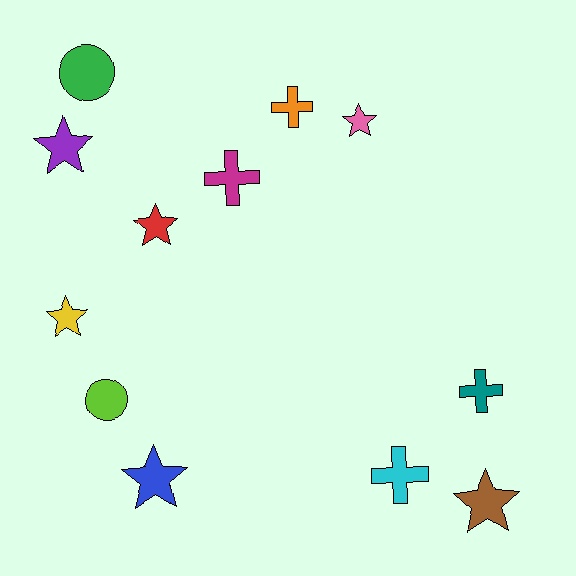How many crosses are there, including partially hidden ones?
There are 4 crosses.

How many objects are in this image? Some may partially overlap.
There are 12 objects.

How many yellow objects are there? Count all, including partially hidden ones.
There is 1 yellow object.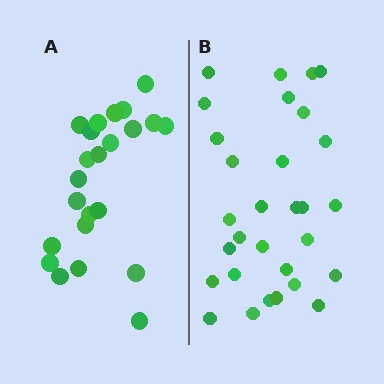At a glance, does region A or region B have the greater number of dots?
Region B (the right region) has more dots.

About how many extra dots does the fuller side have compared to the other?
Region B has roughly 8 or so more dots than region A.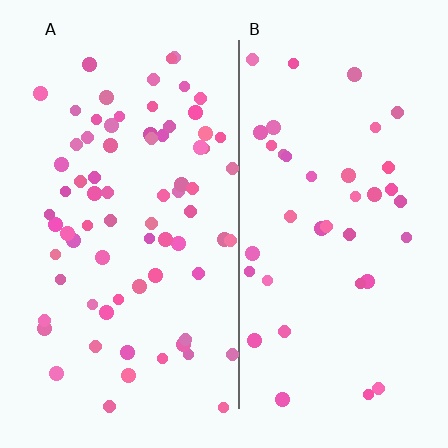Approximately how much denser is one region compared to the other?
Approximately 1.9× — region A over region B.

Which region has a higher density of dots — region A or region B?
A (the left).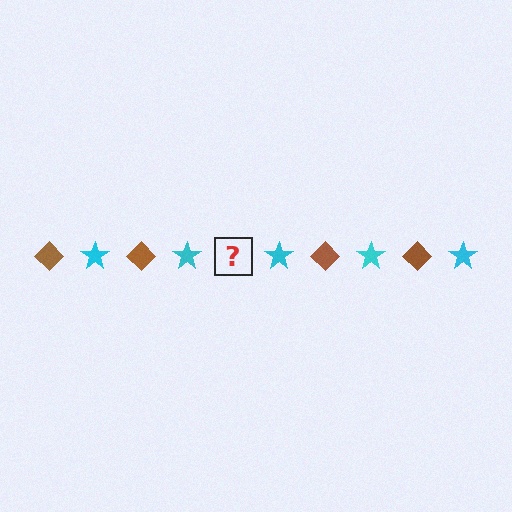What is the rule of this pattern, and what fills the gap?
The rule is that the pattern alternates between brown diamond and cyan star. The gap should be filled with a brown diamond.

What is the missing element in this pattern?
The missing element is a brown diamond.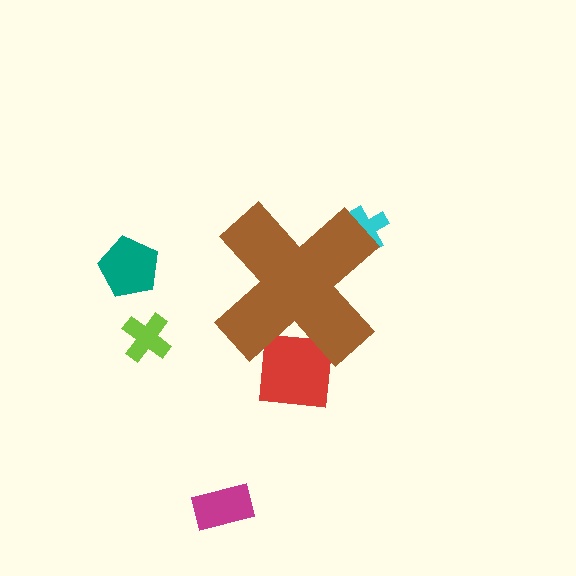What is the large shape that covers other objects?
A brown cross.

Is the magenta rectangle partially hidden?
No, the magenta rectangle is fully visible.